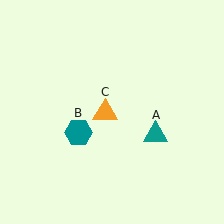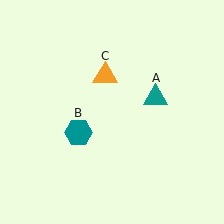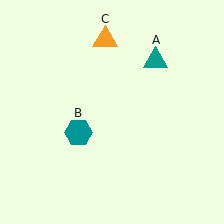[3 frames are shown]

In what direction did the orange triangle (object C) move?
The orange triangle (object C) moved up.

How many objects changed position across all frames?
2 objects changed position: teal triangle (object A), orange triangle (object C).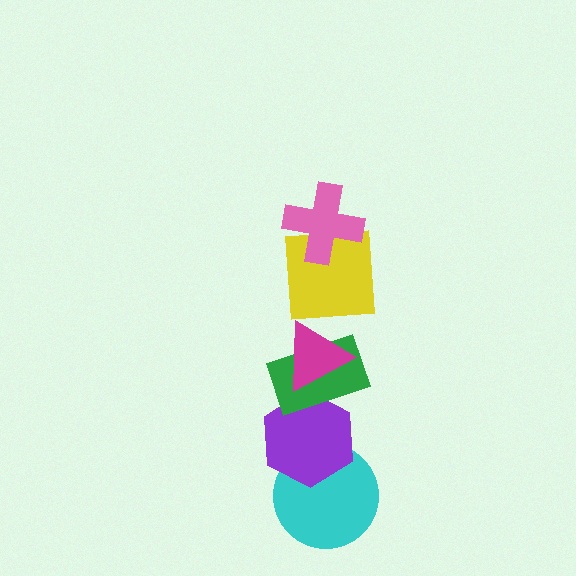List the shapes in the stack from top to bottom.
From top to bottom: the pink cross, the yellow square, the magenta triangle, the green rectangle, the purple hexagon, the cyan circle.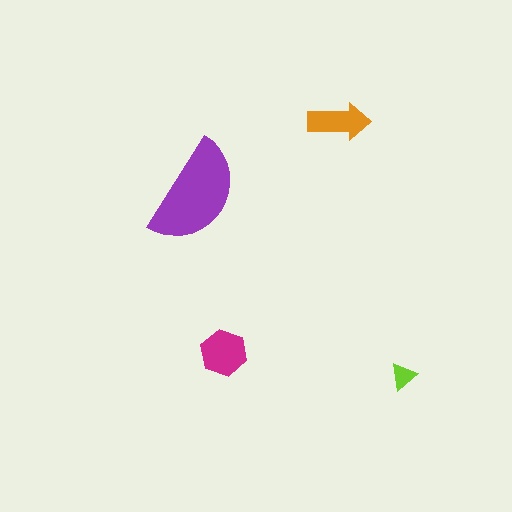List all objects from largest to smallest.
The purple semicircle, the magenta hexagon, the orange arrow, the lime triangle.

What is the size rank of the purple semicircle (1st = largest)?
1st.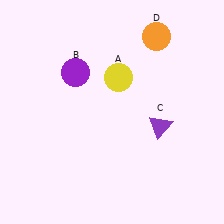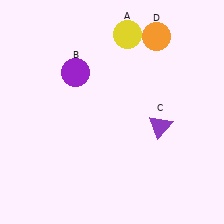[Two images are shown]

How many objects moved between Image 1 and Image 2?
1 object moved between the two images.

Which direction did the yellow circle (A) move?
The yellow circle (A) moved up.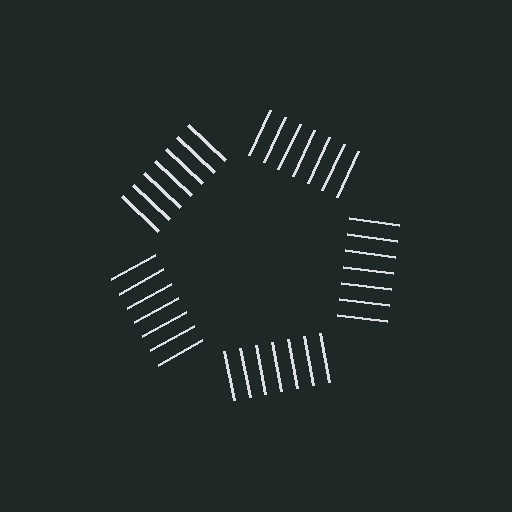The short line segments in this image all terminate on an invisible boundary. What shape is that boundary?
An illusory pentagon — the line segments terminate on its edges but no continuous stroke is drawn.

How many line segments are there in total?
35 — 7 along each of the 5 edges.